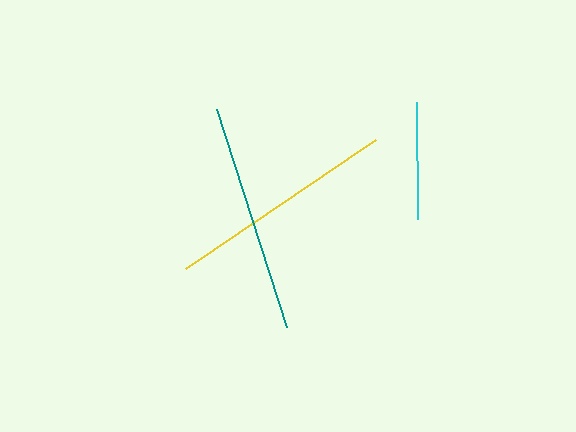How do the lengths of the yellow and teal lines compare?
The yellow and teal lines are approximately the same length.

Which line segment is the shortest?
The cyan line is the shortest at approximately 117 pixels.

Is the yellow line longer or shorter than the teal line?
The yellow line is longer than the teal line.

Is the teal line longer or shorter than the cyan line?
The teal line is longer than the cyan line.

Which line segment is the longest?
The yellow line is the longest at approximately 230 pixels.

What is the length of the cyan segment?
The cyan segment is approximately 117 pixels long.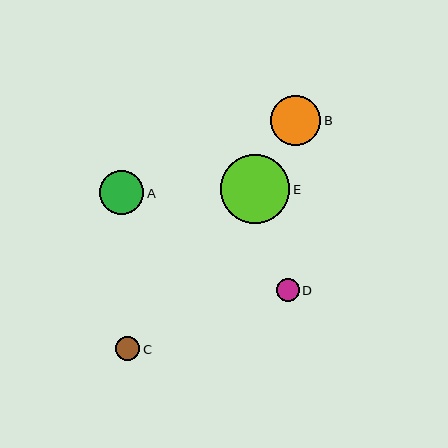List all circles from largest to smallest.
From largest to smallest: E, B, A, C, D.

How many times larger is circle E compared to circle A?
Circle E is approximately 1.6 times the size of circle A.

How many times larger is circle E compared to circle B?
Circle E is approximately 1.4 times the size of circle B.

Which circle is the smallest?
Circle D is the smallest with a size of approximately 23 pixels.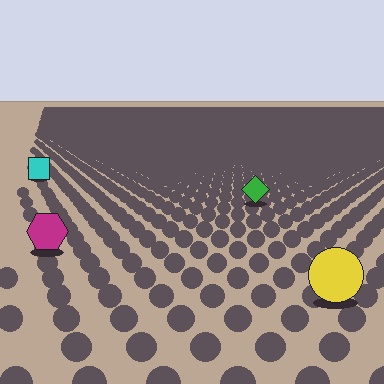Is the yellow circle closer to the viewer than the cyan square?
Yes. The yellow circle is closer — you can tell from the texture gradient: the ground texture is coarser near it.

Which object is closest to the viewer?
The yellow circle is closest. The texture marks near it are larger and more spread out.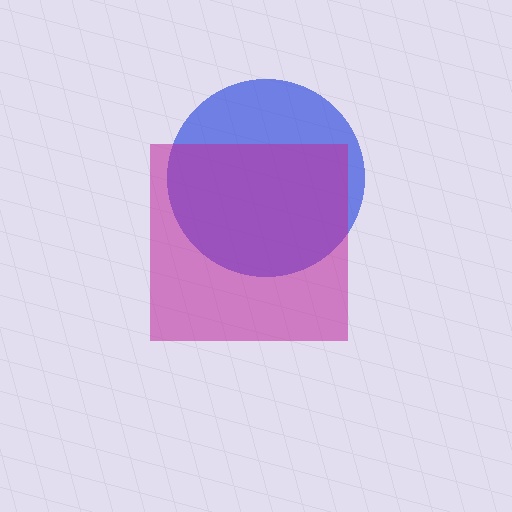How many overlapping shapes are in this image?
There are 2 overlapping shapes in the image.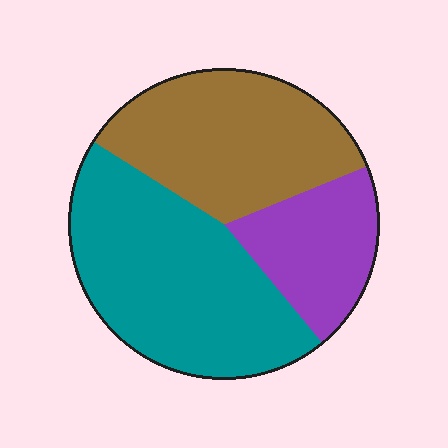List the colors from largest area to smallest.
From largest to smallest: teal, brown, purple.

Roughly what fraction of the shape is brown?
Brown takes up between a quarter and a half of the shape.